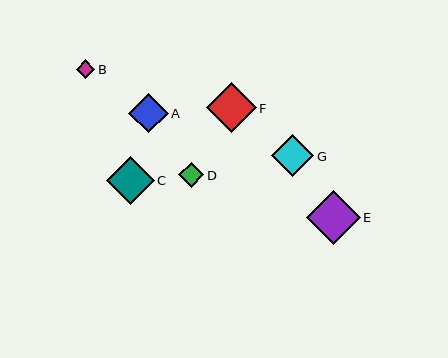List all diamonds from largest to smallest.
From largest to smallest: E, F, C, G, A, D, B.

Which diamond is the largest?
Diamond E is the largest with a size of approximately 54 pixels.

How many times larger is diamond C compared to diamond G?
Diamond C is approximately 1.1 times the size of diamond G.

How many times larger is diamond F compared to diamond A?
Diamond F is approximately 1.3 times the size of diamond A.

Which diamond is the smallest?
Diamond B is the smallest with a size of approximately 19 pixels.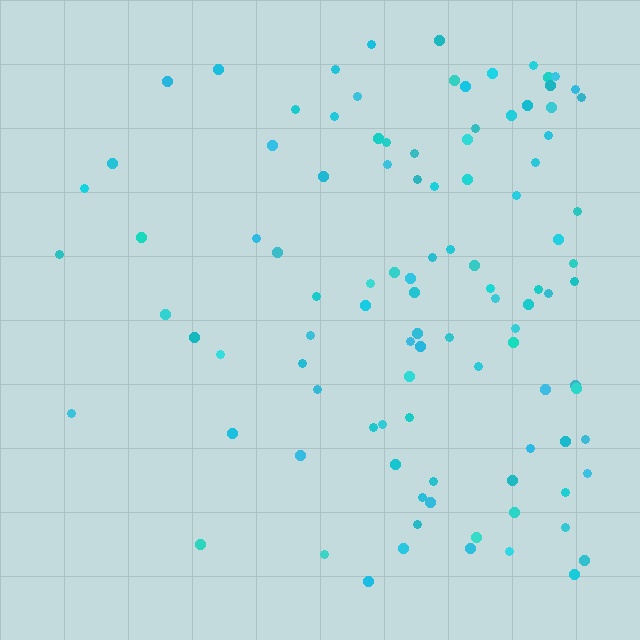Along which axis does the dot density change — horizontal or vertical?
Horizontal.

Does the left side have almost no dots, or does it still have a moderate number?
Still a moderate number, just noticeably fewer than the right.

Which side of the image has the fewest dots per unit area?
The left.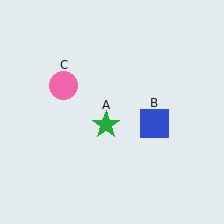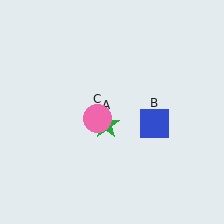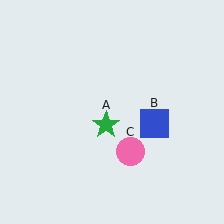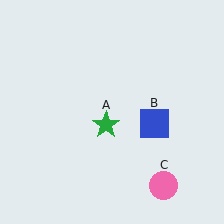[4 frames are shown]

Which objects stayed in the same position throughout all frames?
Green star (object A) and blue square (object B) remained stationary.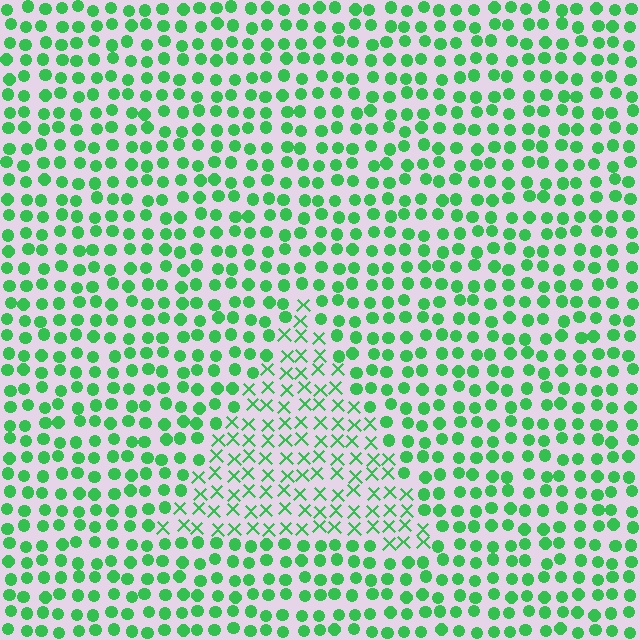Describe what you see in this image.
The image is filled with small green elements arranged in a uniform grid. A triangle-shaped region contains X marks, while the surrounding area contains circles. The boundary is defined purely by the change in element shape.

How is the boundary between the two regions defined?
The boundary is defined by a change in element shape: X marks inside vs. circles outside. All elements share the same color and spacing.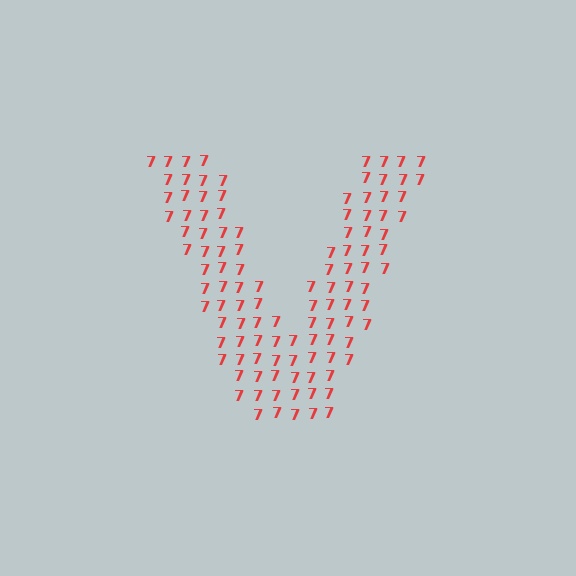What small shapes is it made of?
It is made of small digit 7's.